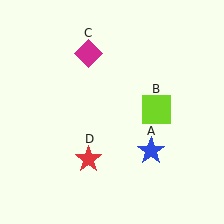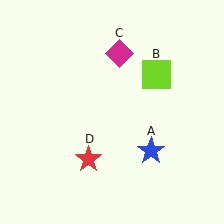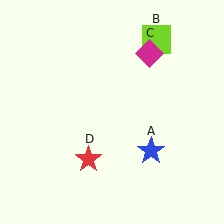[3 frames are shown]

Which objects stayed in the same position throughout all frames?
Blue star (object A) and red star (object D) remained stationary.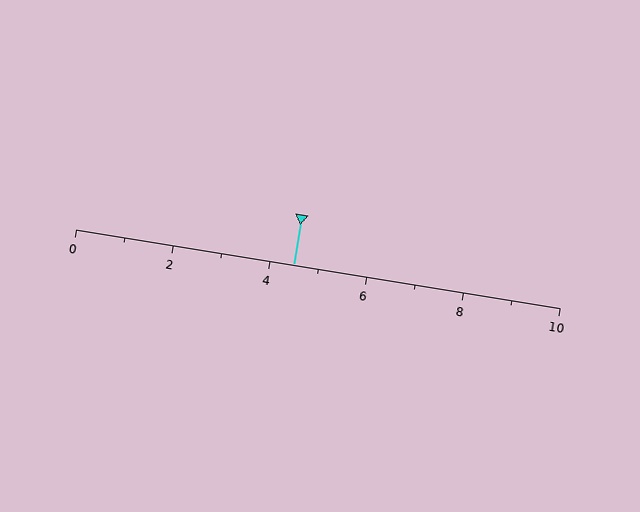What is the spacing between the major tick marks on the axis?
The major ticks are spaced 2 apart.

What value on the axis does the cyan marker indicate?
The marker indicates approximately 4.5.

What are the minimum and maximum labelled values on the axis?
The axis runs from 0 to 10.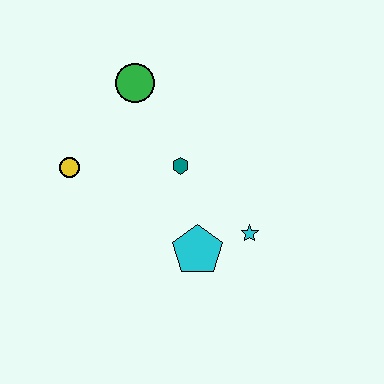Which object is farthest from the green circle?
The cyan star is farthest from the green circle.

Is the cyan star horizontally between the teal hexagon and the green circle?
No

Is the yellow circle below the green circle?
Yes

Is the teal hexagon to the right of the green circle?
Yes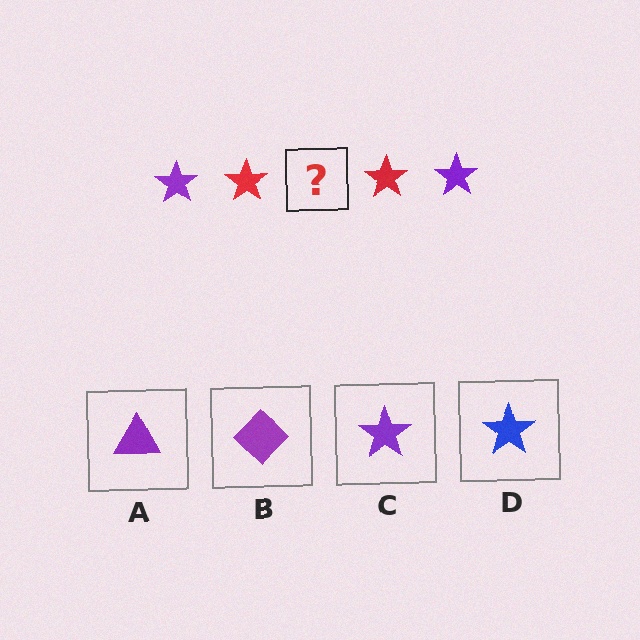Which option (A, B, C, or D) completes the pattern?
C.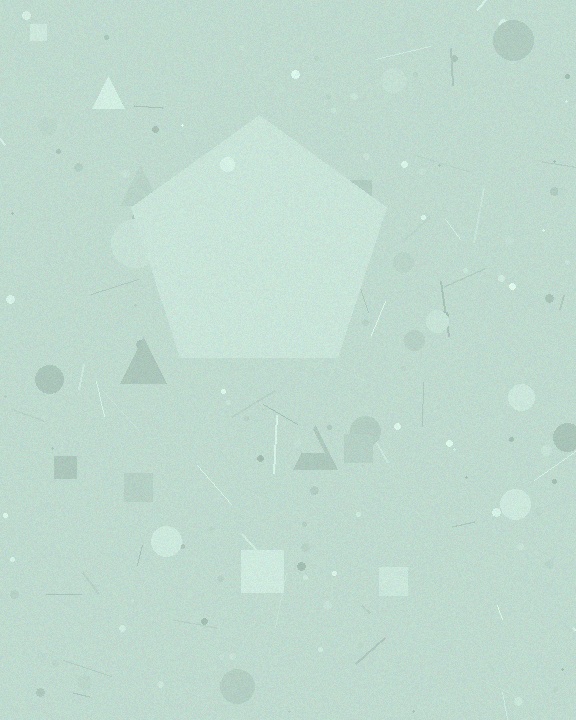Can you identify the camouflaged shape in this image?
The camouflaged shape is a pentagon.